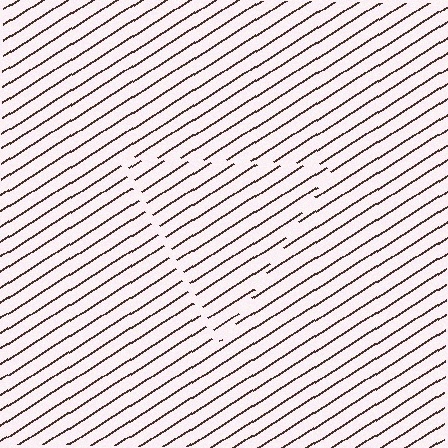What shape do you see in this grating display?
An illusory triangle. The interior of the shape contains the same grating, shifted by half a period — the contour is defined by the phase discontinuity where line-ends from the inner and outer gratings abut.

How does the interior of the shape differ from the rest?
The interior of the shape contains the same grating, shifted by half a period — the contour is defined by the phase discontinuity where line-ends from the inner and outer gratings abut.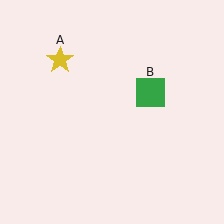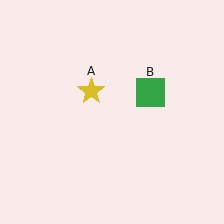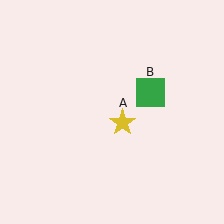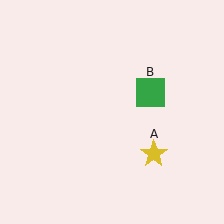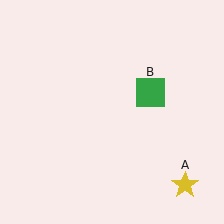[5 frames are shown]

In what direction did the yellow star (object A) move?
The yellow star (object A) moved down and to the right.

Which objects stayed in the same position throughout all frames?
Green square (object B) remained stationary.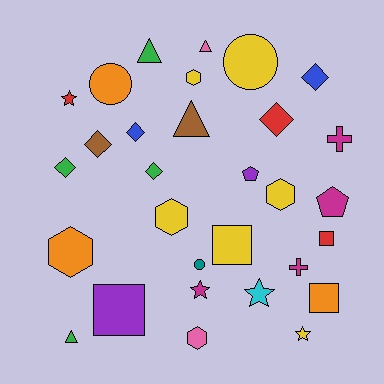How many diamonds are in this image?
There are 6 diamonds.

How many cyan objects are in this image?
There is 1 cyan object.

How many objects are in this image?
There are 30 objects.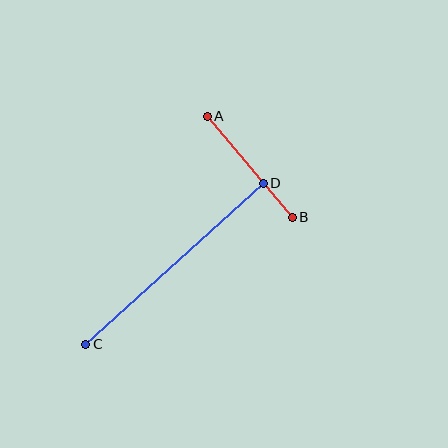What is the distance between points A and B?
The distance is approximately 132 pixels.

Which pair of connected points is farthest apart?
Points C and D are farthest apart.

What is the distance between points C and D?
The distance is approximately 239 pixels.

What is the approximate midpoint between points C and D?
The midpoint is at approximately (174, 264) pixels.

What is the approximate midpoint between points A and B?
The midpoint is at approximately (250, 167) pixels.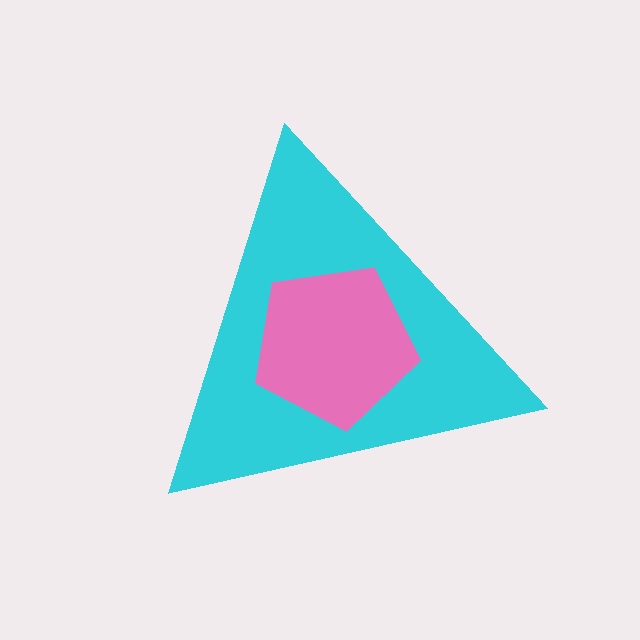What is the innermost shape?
The pink pentagon.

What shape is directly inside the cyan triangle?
The pink pentagon.